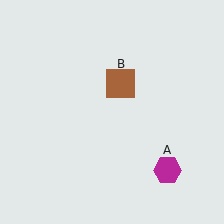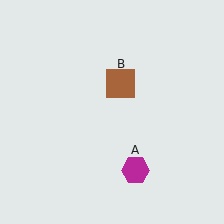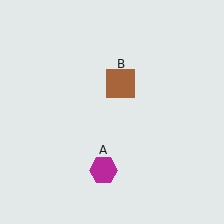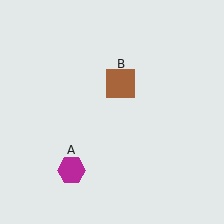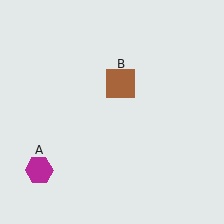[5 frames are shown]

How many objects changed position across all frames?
1 object changed position: magenta hexagon (object A).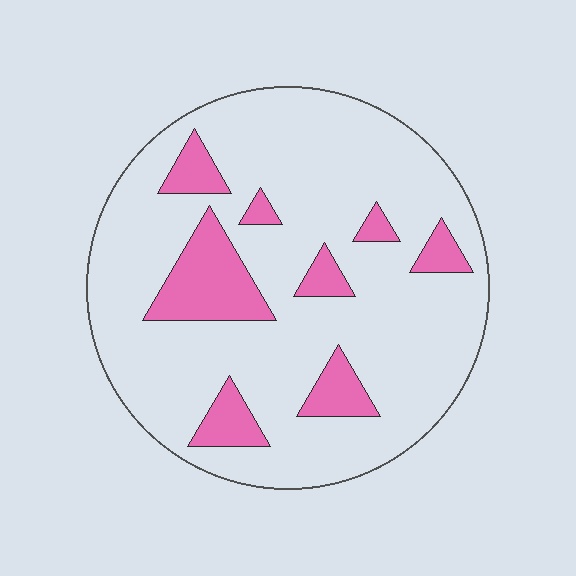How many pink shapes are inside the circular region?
8.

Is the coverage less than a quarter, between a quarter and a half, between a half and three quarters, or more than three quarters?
Less than a quarter.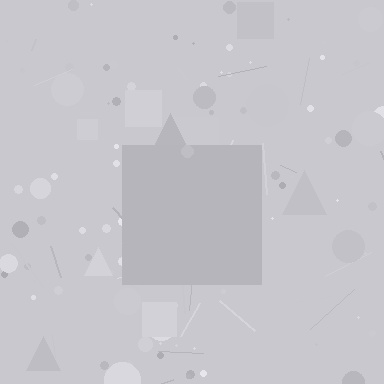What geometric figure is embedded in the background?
A square is embedded in the background.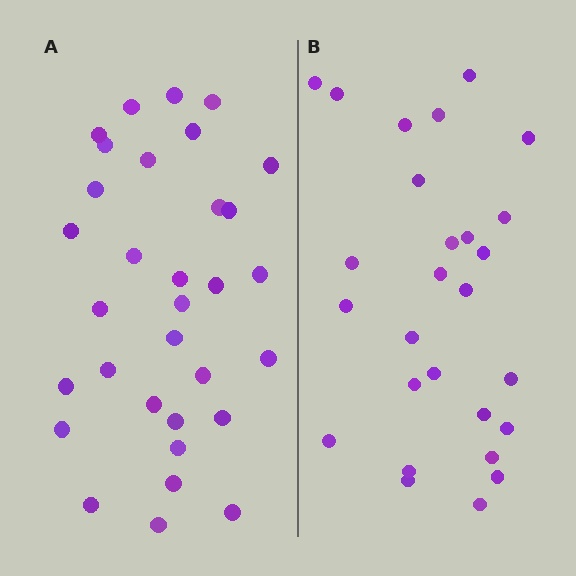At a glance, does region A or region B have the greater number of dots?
Region A (the left region) has more dots.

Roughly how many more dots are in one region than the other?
Region A has about 5 more dots than region B.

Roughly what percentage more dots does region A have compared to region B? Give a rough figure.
About 20% more.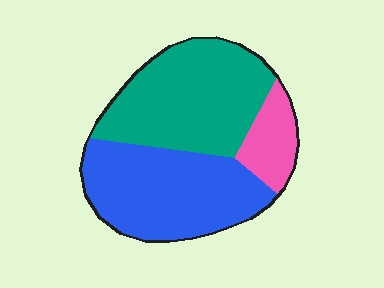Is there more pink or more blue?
Blue.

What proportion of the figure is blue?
Blue covers 43% of the figure.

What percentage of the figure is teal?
Teal takes up between a third and a half of the figure.